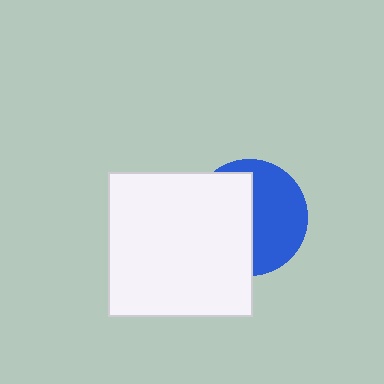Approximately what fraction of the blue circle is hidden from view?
Roughly 51% of the blue circle is hidden behind the white square.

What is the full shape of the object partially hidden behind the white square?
The partially hidden object is a blue circle.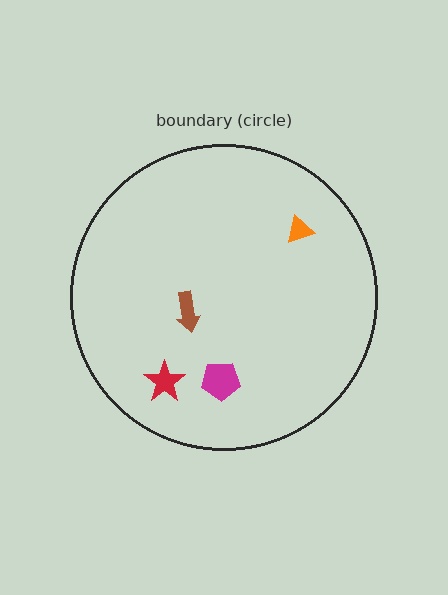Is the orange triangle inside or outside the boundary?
Inside.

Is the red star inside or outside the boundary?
Inside.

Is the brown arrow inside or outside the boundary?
Inside.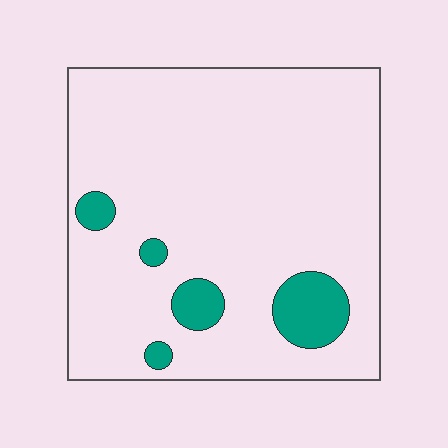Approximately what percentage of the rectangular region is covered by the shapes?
Approximately 10%.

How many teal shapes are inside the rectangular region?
5.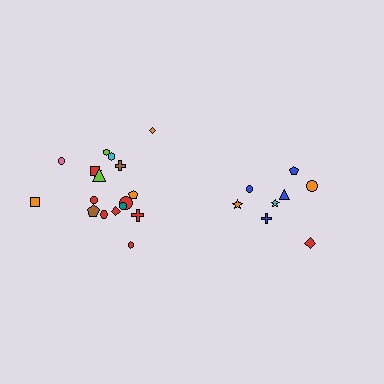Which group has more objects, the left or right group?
The left group.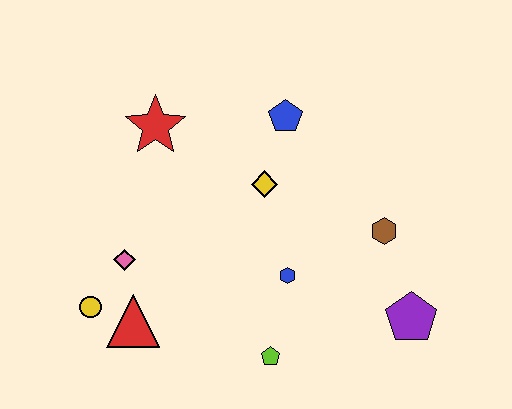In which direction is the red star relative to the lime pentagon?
The red star is above the lime pentagon.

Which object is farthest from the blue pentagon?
The yellow circle is farthest from the blue pentagon.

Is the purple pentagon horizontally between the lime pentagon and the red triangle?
No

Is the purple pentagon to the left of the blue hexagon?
No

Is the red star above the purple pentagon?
Yes